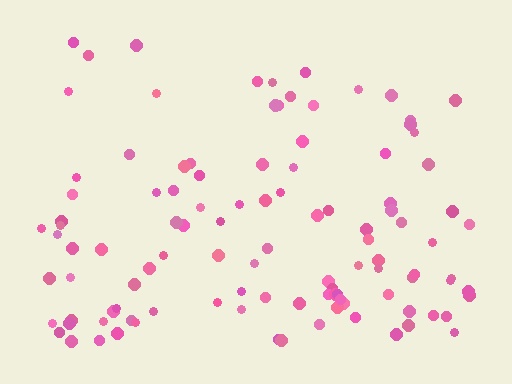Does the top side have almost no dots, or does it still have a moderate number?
Still a moderate number, just noticeably fewer than the bottom.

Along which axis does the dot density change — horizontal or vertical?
Vertical.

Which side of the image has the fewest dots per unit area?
The top.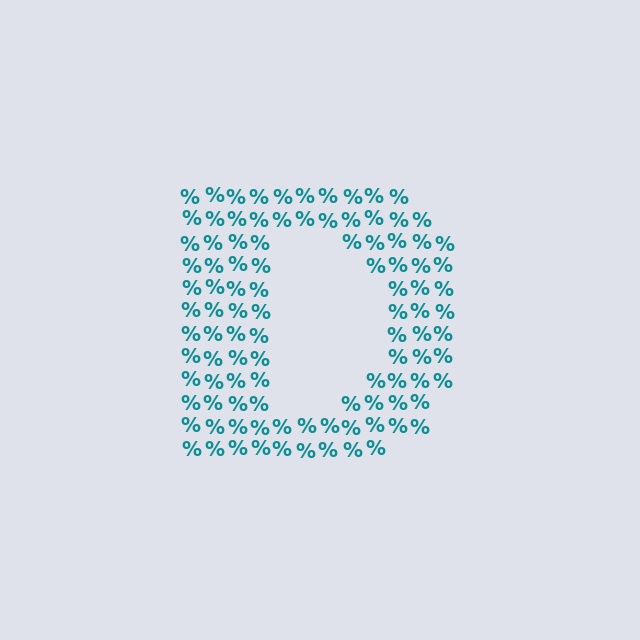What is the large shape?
The large shape is the letter D.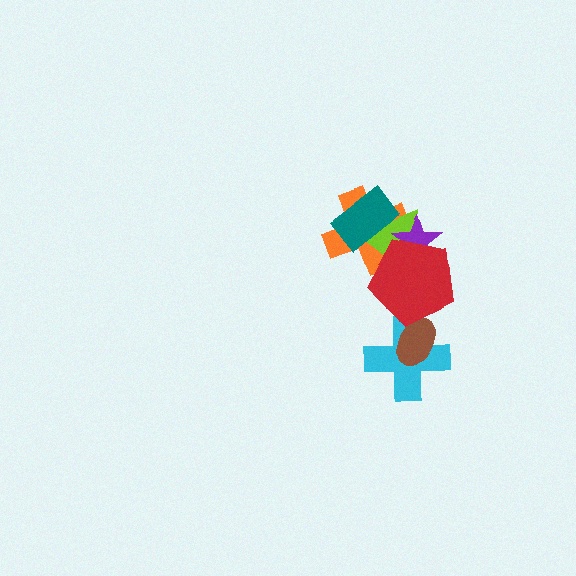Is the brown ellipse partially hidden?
Yes, it is partially covered by another shape.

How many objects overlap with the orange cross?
4 objects overlap with the orange cross.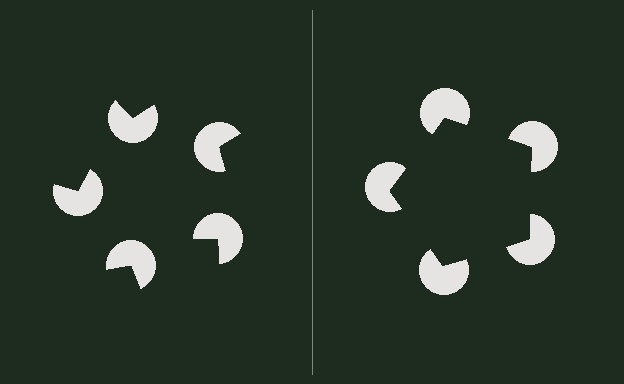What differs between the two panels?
The pac-man discs are positioned identically on both sides; only the wedge orientations differ. On the right they align to a pentagon; on the left they are misaligned.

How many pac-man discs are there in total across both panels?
10 — 5 on each side.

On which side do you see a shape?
An illusory pentagon appears on the right side. On the left side the wedge cuts are rotated, so no coherent shape forms.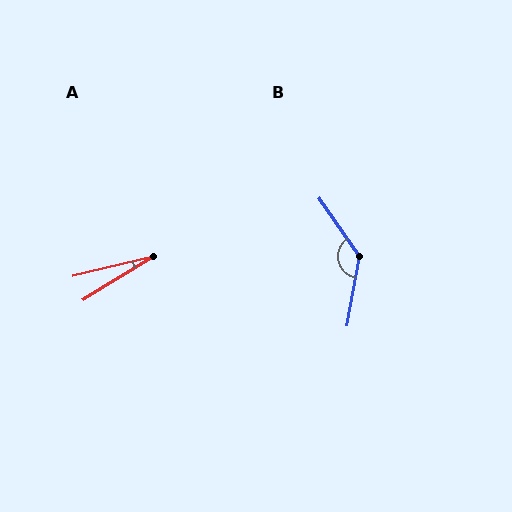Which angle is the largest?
B, at approximately 135 degrees.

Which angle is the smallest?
A, at approximately 18 degrees.